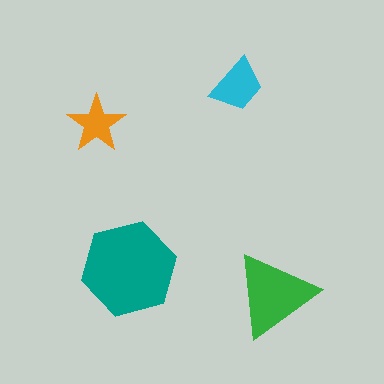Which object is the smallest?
The orange star.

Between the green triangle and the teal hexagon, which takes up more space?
The teal hexagon.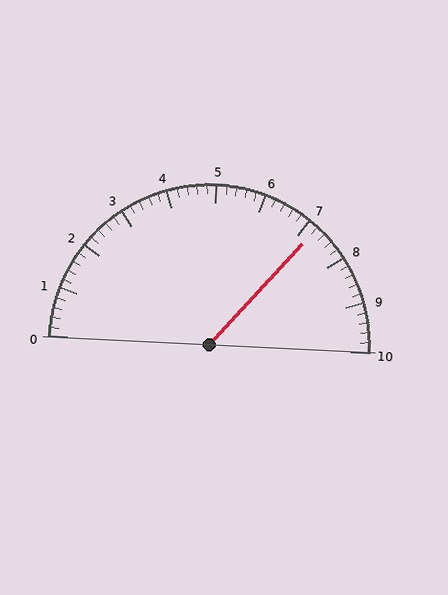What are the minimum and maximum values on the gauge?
The gauge ranges from 0 to 10.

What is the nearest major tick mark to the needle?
The nearest major tick mark is 7.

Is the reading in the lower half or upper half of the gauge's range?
The reading is in the upper half of the range (0 to 10).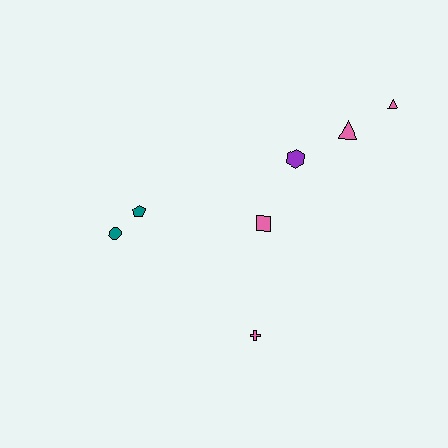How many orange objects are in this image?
There are no orange objects.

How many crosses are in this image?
There is 1 cross.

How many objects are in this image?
There are 7 objects.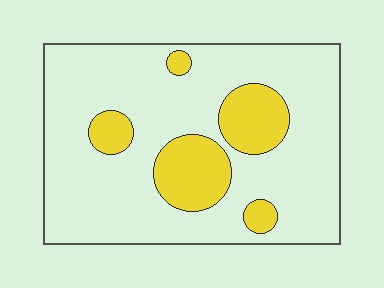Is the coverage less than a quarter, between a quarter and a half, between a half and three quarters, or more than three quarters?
Less than a quarter.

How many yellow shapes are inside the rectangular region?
5.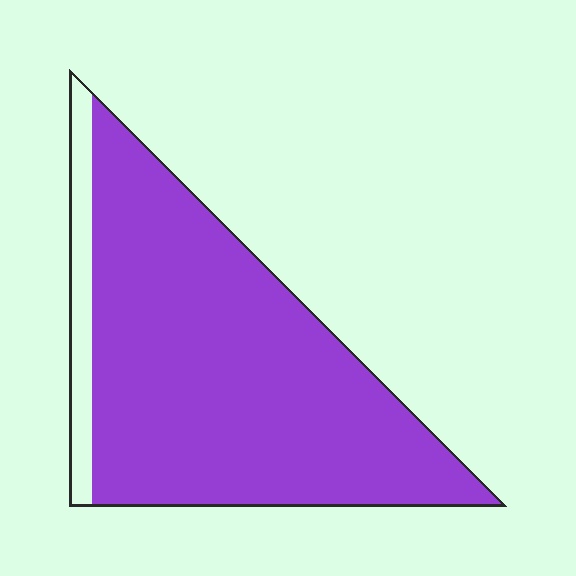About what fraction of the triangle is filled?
About nine tenths (9/10).